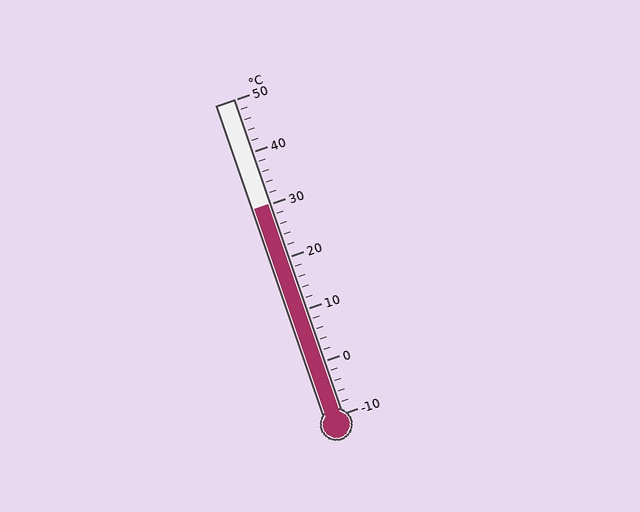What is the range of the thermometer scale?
The thermometer scale ranges from -10°C to 50°C.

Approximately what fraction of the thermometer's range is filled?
The thermometer is filled to approximately 65% of its range.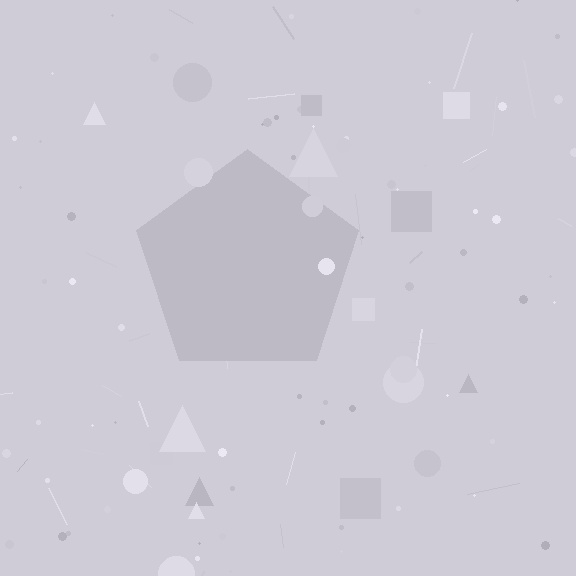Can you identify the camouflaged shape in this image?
The camouflaged shape is a pentagon.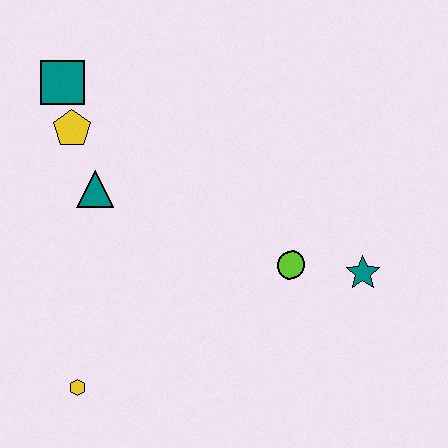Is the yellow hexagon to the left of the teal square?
No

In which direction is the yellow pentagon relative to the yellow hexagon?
The yellow pentagon is above the yellow hexagon.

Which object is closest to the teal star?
The lime circle is closest to the teal star.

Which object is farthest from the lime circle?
The teal square is farthest from the lime circle.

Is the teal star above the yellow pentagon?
No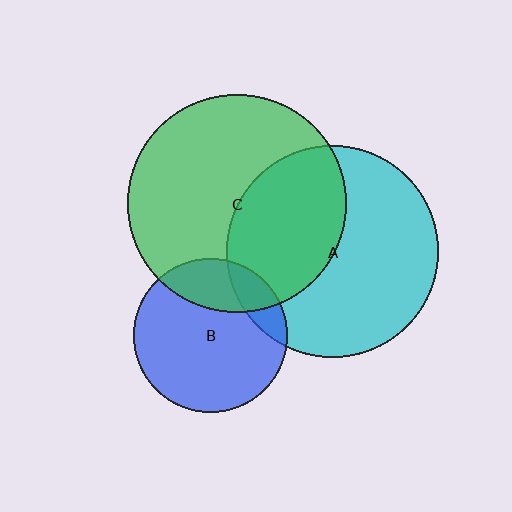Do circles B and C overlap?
Yes.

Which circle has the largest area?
Circle C (green).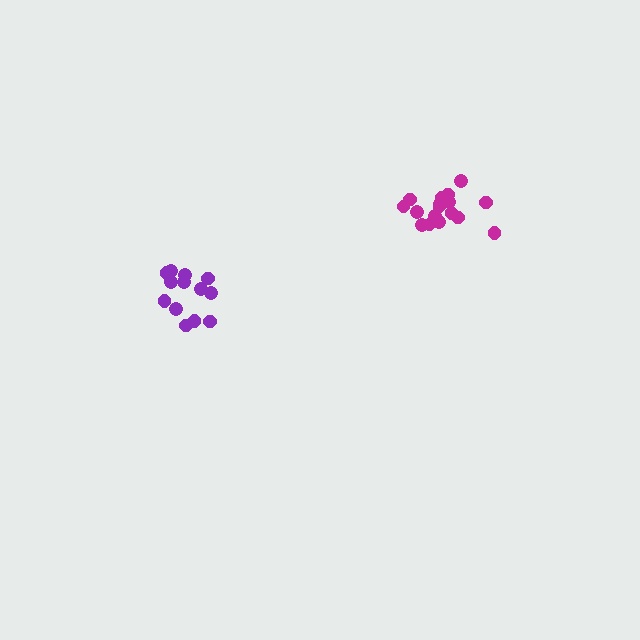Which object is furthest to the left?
The purple cluster is leftmost.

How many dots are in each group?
Group 1: 13 dots, Group 2: 17 dots (30 total).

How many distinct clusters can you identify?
There are 2 distinct clusters.